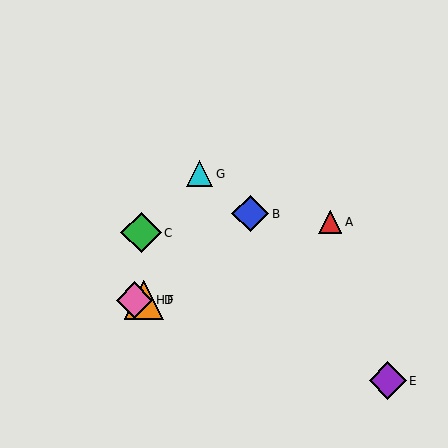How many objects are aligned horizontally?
3 objects (D, F, H) are aligned horizontally.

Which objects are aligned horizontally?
Objects D, F, H are aligned horizontally.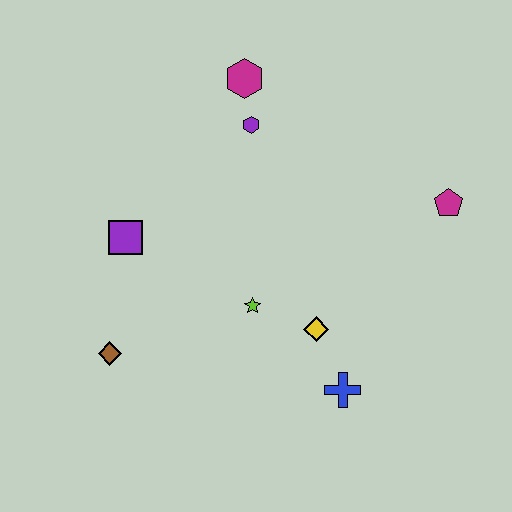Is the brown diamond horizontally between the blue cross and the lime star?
No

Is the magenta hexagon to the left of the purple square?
No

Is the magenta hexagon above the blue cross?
Yes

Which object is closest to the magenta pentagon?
The yellow diamond is closest to the magenta pentagon.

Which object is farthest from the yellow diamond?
The magenta hexagon is farthest from the yellow diamond.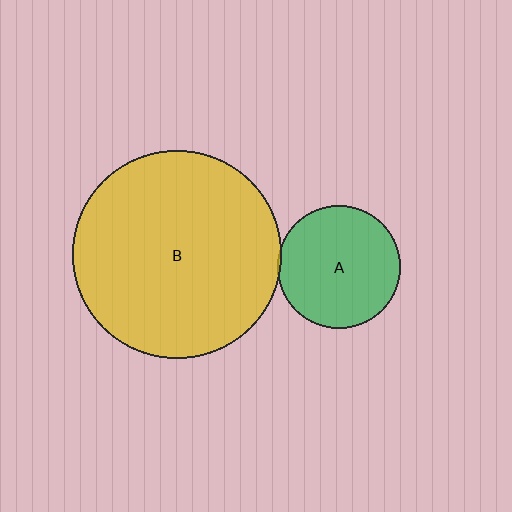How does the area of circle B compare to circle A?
Approximately 2.9 times.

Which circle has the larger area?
Circle B (yellow).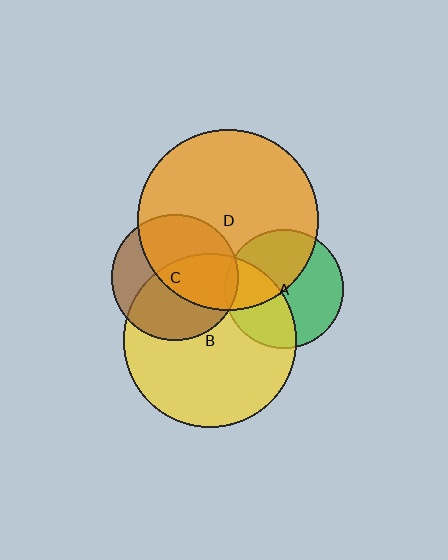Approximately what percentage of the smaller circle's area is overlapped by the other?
Approximately 40%.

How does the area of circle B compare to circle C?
Approximately 1.9 times.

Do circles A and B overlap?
Yes.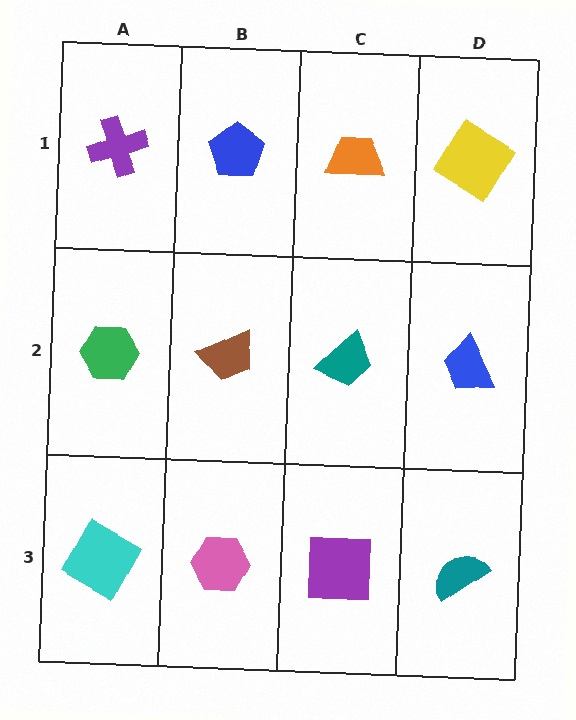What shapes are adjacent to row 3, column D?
A blue trapezoid (row 2, column D), a purple square (row 3, column C).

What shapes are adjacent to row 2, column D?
A yellow diamond (row 1, column D), a teal semicircle (row 3, column D), a teal trapezoid (row 2, column C).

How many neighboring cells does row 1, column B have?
3.